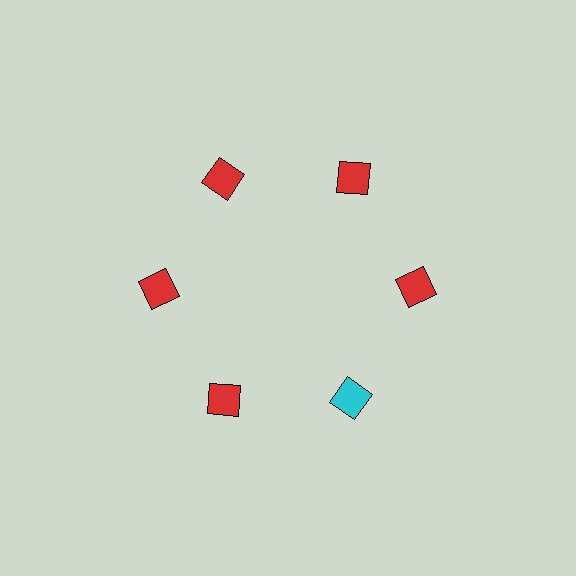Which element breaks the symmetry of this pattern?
The cyan diamond at roughly the 5 o'clock position breaks the symmetry. All other shapes are red diamonds.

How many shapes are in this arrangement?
There are 6 shapes arranged in a ring pattern.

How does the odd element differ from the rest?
It has a different color: cyan instead of red.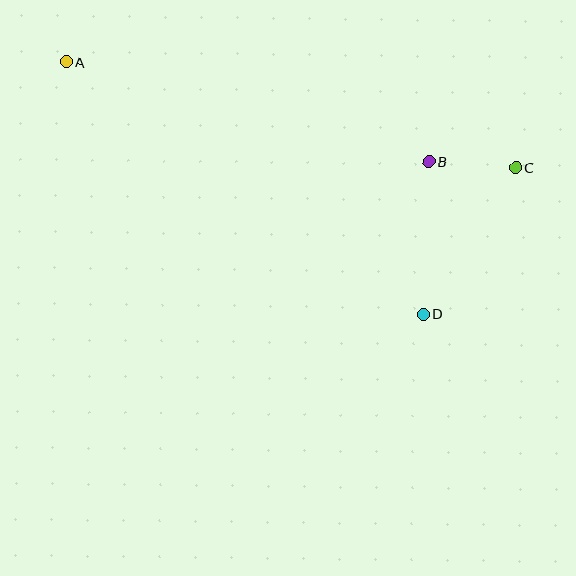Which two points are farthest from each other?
Points A and C are farthest from each other.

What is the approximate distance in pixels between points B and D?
The distance between B and D is approximately 152 pixels.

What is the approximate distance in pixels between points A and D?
The distance between A and D is approximately 437 pixels.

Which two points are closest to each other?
Points B and C are closest to each other.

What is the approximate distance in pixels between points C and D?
The distance between C and D is approximately 173 pixels.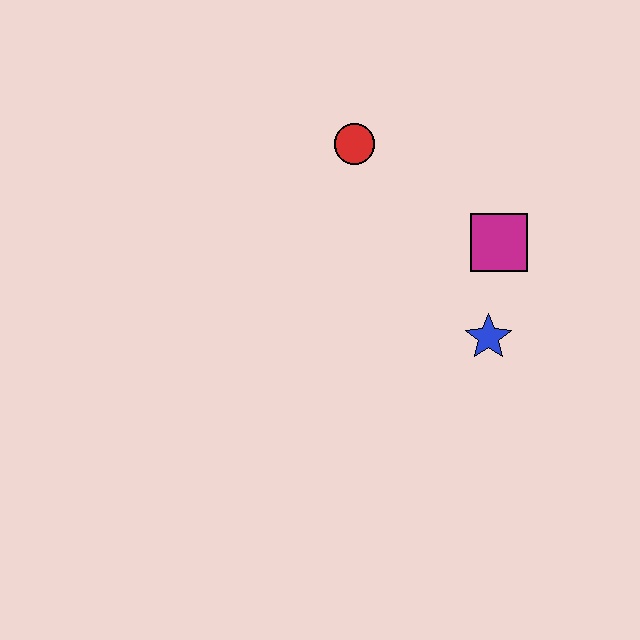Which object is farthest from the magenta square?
The red circle is farthest from the magenta square.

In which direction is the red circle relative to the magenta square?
The red circle is to the left of the magenta square.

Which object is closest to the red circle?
The magenta square is closest to the red circle.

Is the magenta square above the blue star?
Yes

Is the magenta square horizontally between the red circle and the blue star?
No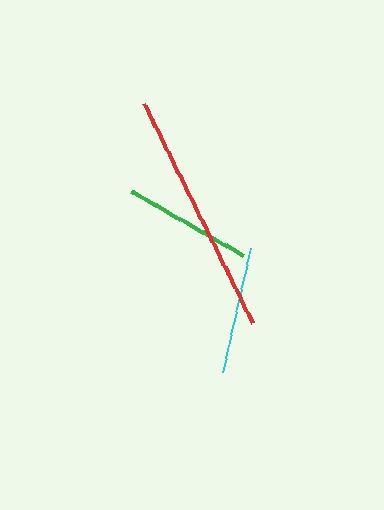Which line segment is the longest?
The red line is the longest at approximately 245 pixels.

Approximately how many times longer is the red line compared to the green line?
The red line is approximately 1.9 times the length of the green line.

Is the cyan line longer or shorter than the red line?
The red line is longer than the cyan line.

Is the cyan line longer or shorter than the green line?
The green line is longer than the cyan line.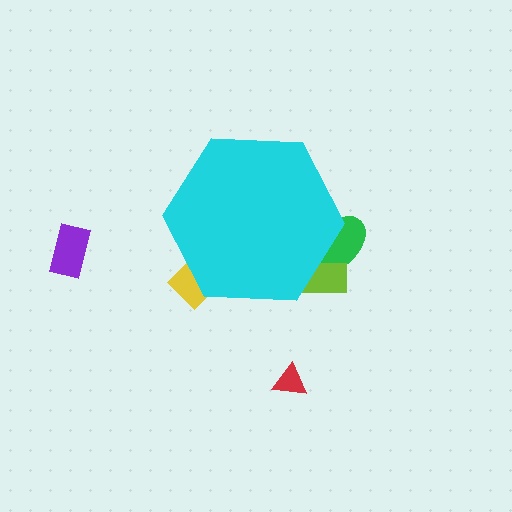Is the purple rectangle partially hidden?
No, the purple rectangle is fully visible.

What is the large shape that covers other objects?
A cyan hexagon.